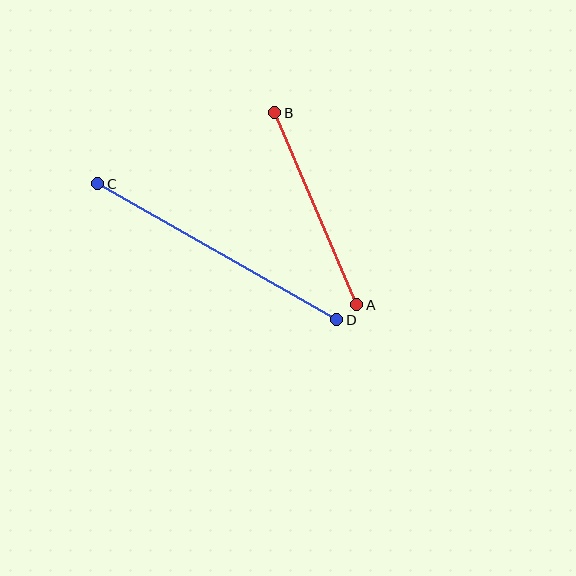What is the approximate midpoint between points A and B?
The midpoint is at approximately (316, 209) pixels.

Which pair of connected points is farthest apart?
Points C and D are farthest apart.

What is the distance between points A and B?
The distance is approximately 209 pixels.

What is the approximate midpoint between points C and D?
The midpoint is at approximately (217, 252) pixels.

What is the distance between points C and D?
The distance is approximately 275 pixels.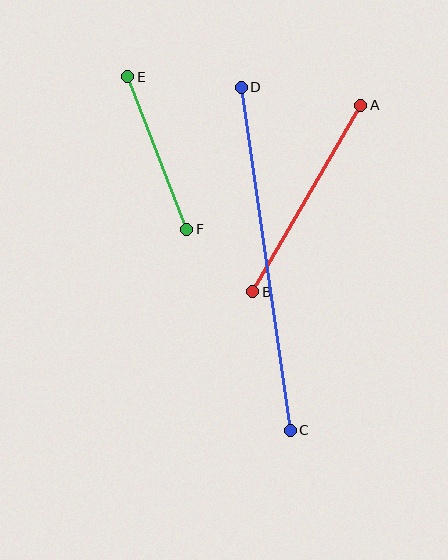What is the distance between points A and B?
The distance is approximately 216 pixels.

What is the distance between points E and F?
The distance is approximately 164 pixels.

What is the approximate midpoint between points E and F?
The midpoint is at approximately (157, 153) pixels.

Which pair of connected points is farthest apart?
Points C and D are farthest apart.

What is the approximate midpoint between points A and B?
The midpoint is at approximately (307, 199) pixels.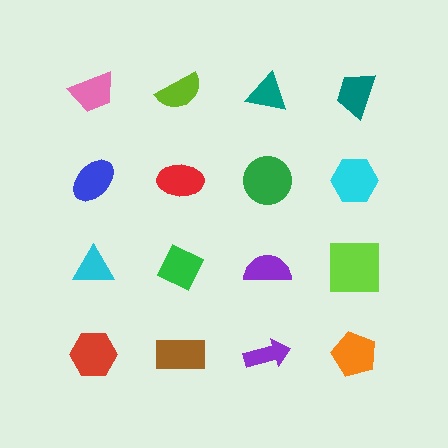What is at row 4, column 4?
An orange pentagon.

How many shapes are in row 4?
4 shapes.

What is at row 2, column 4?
A cyan hexagon.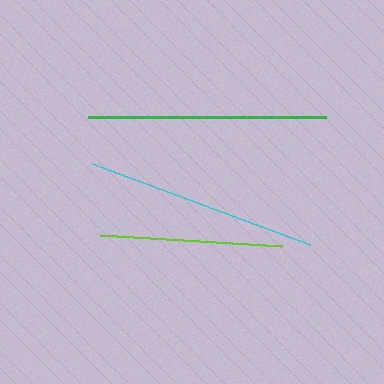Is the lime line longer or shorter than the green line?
The green line is longer than the lime line.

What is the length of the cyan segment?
The cyan segment is approximately 232 pixels long.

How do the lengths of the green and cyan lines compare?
The green and cyan lines are approximately the same length.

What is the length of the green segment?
The green segment is approximately 238 pixels long.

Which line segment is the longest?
The green line is the longest at approximately 238 pixels.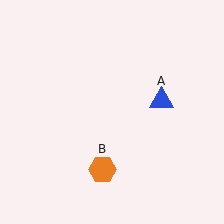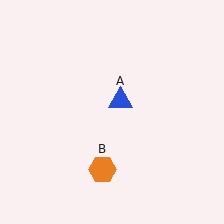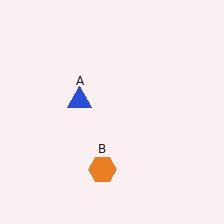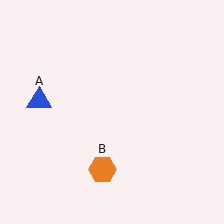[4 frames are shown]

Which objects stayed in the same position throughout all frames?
Orange hexagon (object B) remained stationary.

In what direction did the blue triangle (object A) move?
The blue triangle (object A) moved left.